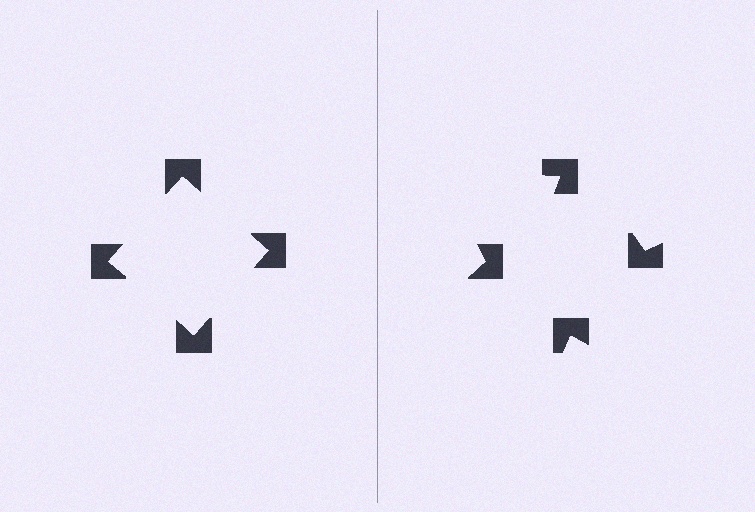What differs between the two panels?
The notched squares are positioned identically on both sides; only the wedge orientations differ. On the left they align to a square; on the right they are misaligned.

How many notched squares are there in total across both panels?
8 — 4 on each side.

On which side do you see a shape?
An illusory square appears on the left side. On the right side the wedge cuts are rotated, so no coherent shape forms.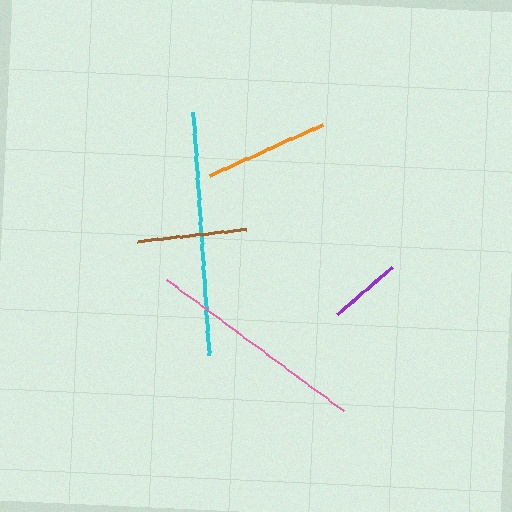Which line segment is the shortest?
The purple line is the shortest at approximately 72 pixels.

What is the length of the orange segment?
The orange segment is approximately 125 pixels long.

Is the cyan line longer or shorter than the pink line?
The cyan line is longer than the pink line.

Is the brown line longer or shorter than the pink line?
The pink line is longer than the brown line.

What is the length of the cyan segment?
The cyan segment is approximately 244 pixels long.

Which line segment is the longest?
The cyan line is the longest at approximately 244 pixels.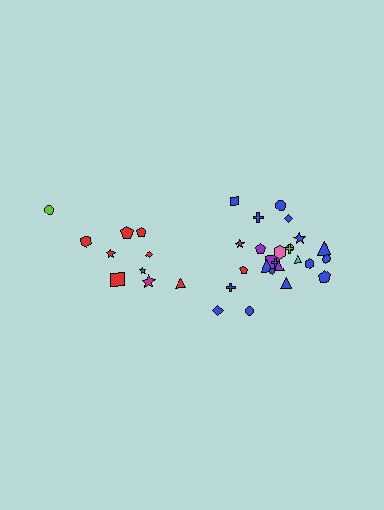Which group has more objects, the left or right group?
The right group.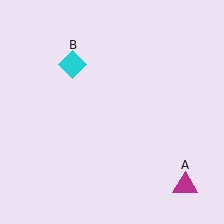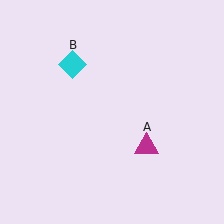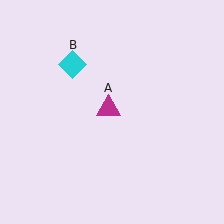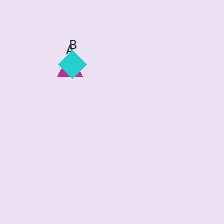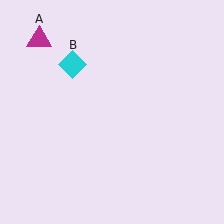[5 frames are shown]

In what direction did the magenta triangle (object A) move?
The magenta triangle (object A) moved up and to the left.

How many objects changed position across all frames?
1 object changed position: magenta triangle (object A).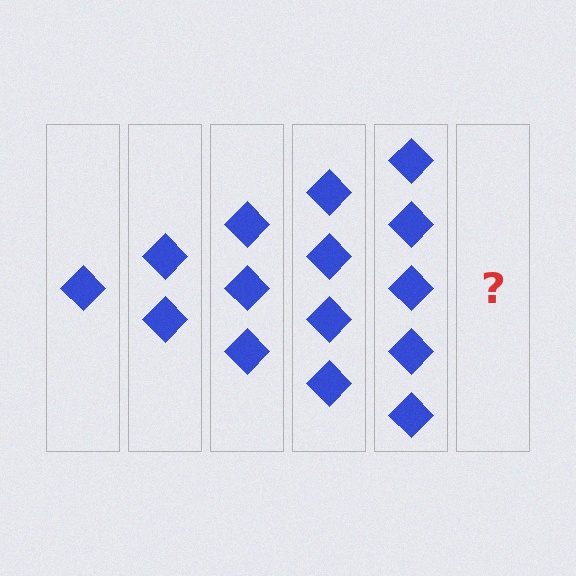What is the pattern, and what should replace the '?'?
The pattern is that each step adds one more diamond. The '?' should be 6 diamonds.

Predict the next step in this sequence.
The next step is 6 diamonds.